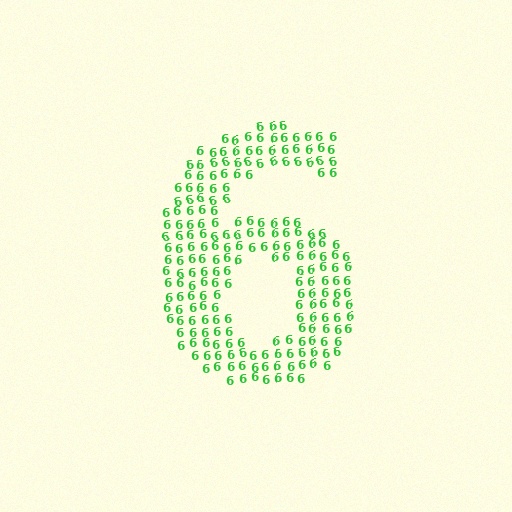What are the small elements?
The small elements are digit 6's.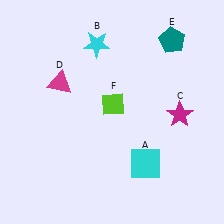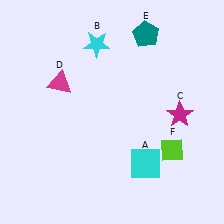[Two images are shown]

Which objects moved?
The objects that moved are: the teal pentagon (E), the lime diamond (F).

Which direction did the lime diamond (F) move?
The lime diamond (F) moved right.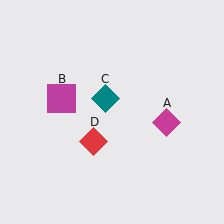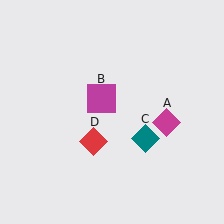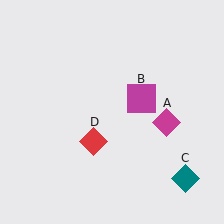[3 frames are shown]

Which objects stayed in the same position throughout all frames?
Magenta diamond (object A) and red diamond (object D) remained stationary.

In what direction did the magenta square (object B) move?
The magenta square (object B) moved right.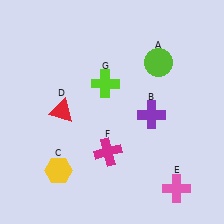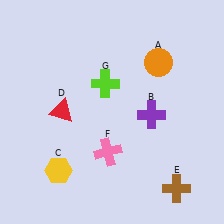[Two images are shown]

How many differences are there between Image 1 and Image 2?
There are 3 differences between the two images.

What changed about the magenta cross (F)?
In Image 1, F is magenta. In Image 2, it changed to pink.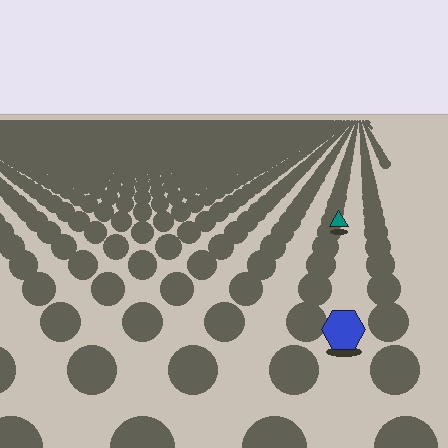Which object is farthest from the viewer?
The teal triangle is farthest from the viewer. It appears smaller and the ground texture around it is denser.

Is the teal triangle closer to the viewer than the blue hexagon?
No. The blue hexagon is closer — you can tell from the texture gradient: the ground texture is coarser near it.